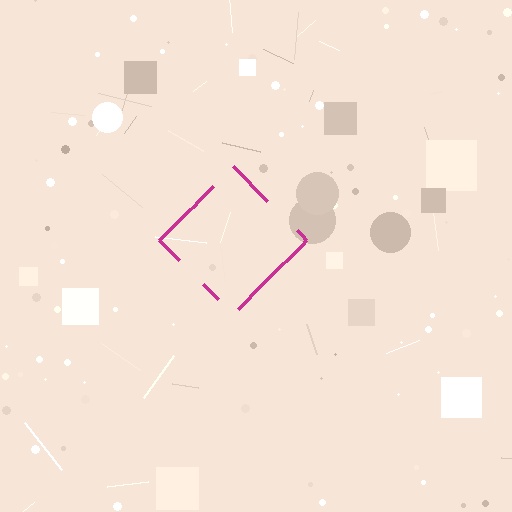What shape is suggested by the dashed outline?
The dashed outline suggests a diamond.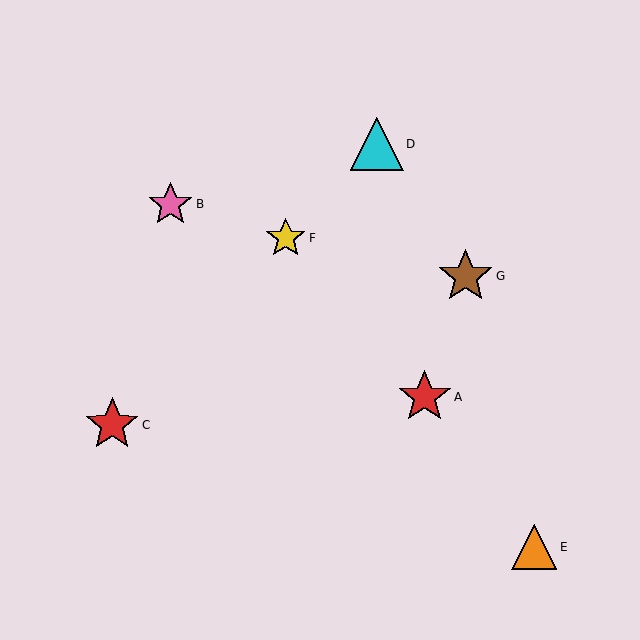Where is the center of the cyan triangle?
The center of the cyan triangle is at (377, 144).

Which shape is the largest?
The brown star (labeled G) is the largest.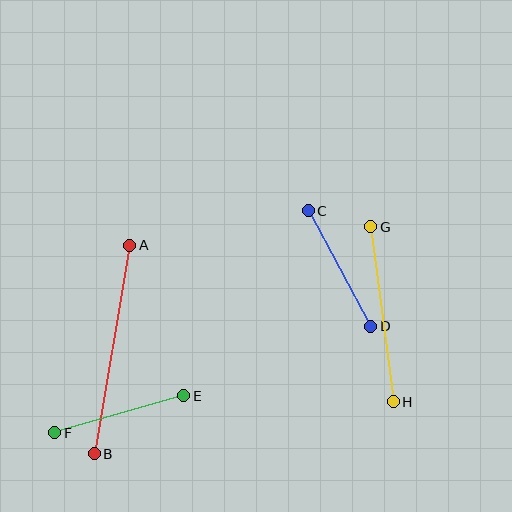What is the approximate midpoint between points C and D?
The midpoint is at approximately (340, 269) pixels.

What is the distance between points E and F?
The distance is approximately 134 pixels.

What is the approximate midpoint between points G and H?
The midpoint is at approximately (382, 314) pixels.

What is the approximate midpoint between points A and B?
The midpoint is at approximately (112, 349) pixels.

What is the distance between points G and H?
The distance is approximately 177 pixels.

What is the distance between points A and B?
The distance is approximately 212 pixels.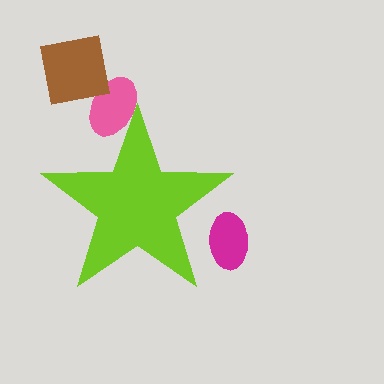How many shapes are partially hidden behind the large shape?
2 shapes are partially hidden.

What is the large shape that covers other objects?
A lime star.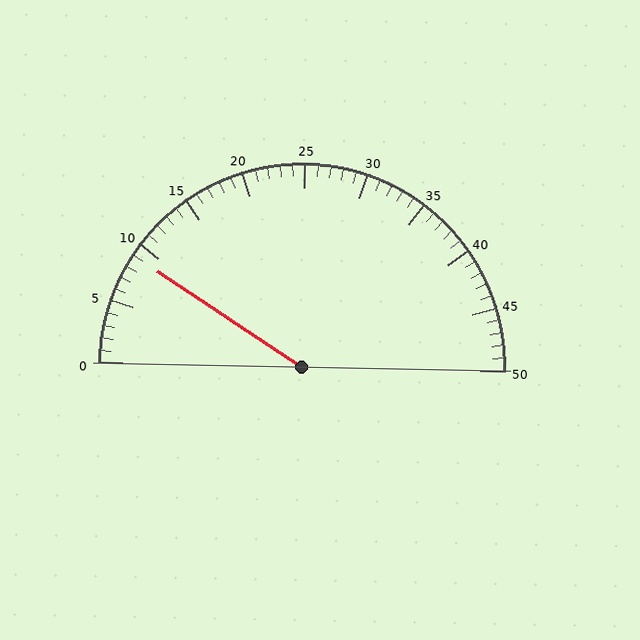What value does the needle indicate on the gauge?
The needle indicates approximately 9.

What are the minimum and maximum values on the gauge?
The gauge ranges from 0 to 50.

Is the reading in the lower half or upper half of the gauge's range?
The reading is in the lower half of the range (0 to 50).